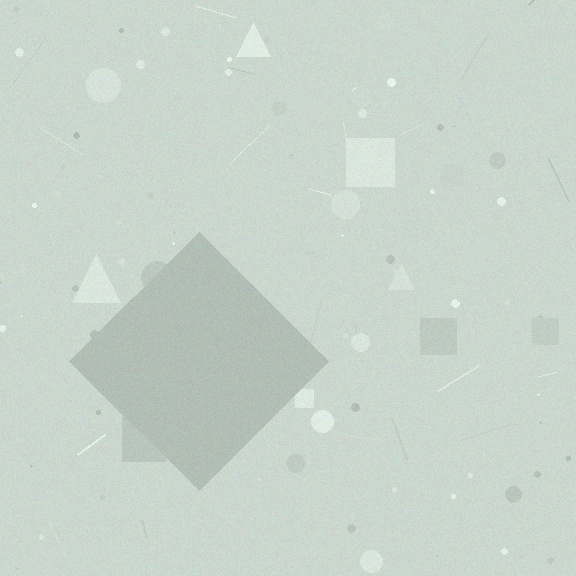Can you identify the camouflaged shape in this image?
The camouflaged shape is a diamond.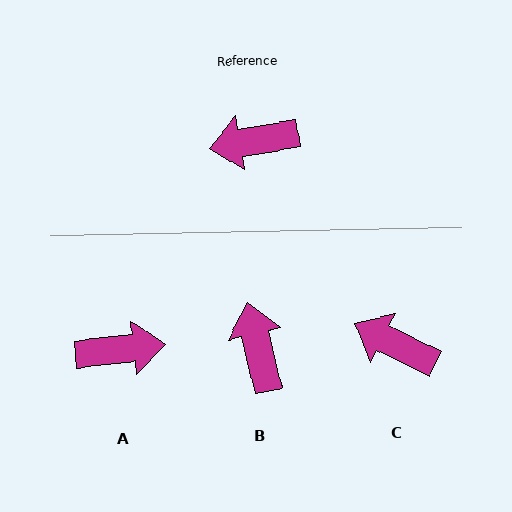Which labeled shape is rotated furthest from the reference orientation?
A, about 177 degrees away.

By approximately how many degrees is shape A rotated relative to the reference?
Approximately 177 degrees counter-clockwise.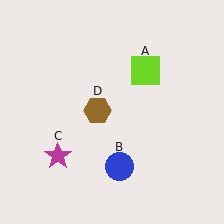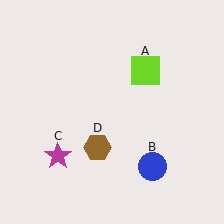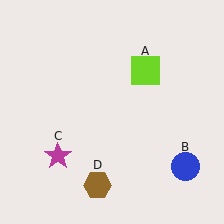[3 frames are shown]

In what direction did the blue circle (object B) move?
The blue circle (object B) moved right.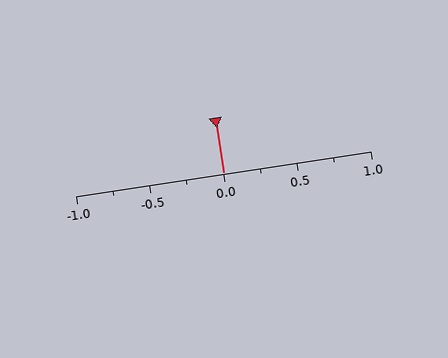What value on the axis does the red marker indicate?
The marker indicates approximately 0.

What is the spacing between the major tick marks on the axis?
The major ticks are spaced 0.5 apart.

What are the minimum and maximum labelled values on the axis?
The axis runs from -1.0 to 1.0.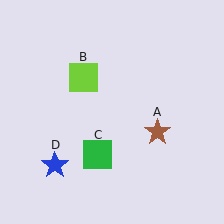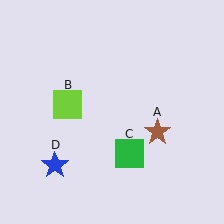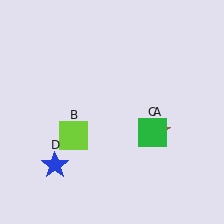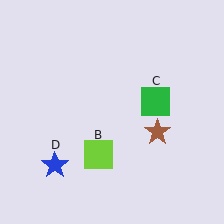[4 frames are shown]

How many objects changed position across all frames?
2 objects changed position: lime square (object B), green square (object C).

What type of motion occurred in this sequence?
The lime square (object B), green square (object C) rotated counterclockwise around the center of the scene.